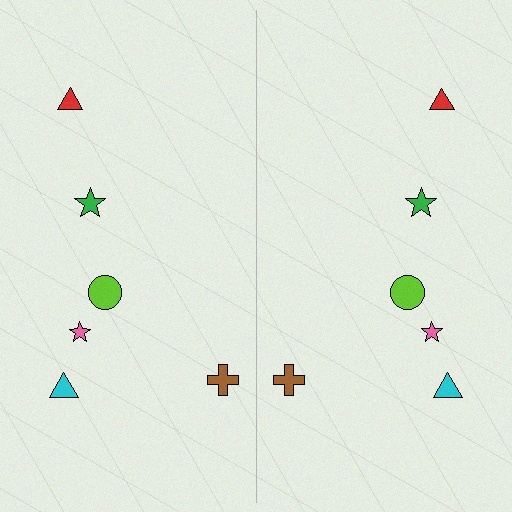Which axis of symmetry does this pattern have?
The pattern has a vertical axis of symmetry running through the center of the image.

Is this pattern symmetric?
Yes, this pattern has bilateral (reflection) symmetry.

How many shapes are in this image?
There are 12 shapes in this image.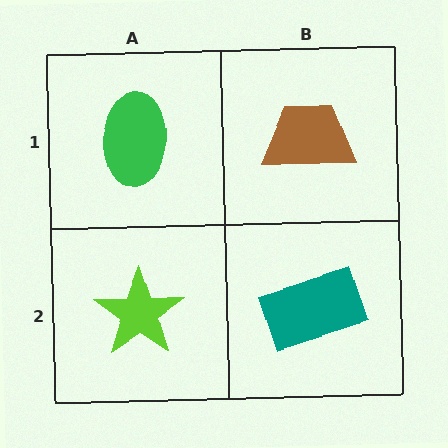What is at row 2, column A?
A lime star.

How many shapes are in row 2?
2 shapes.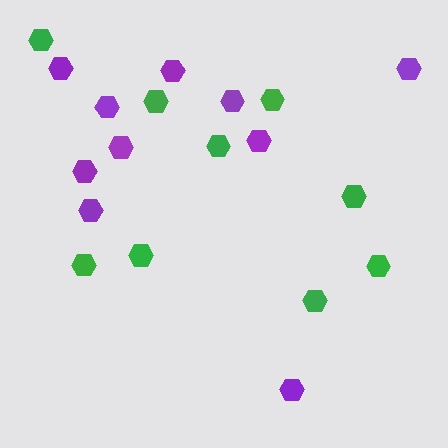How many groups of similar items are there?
There are 2 groups: one group of green hexagons (9) and one group of purple hexagons (10).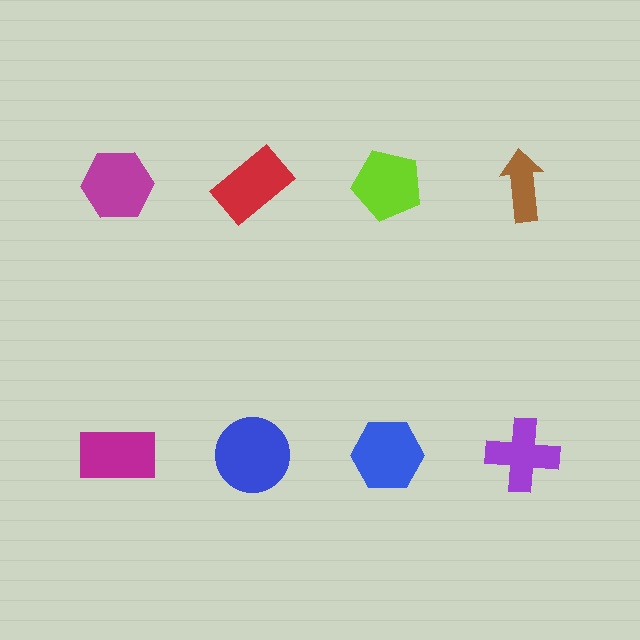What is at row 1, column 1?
A magenta hexagon.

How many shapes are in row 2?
4 shapes.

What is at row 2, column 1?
A magenta rectangle.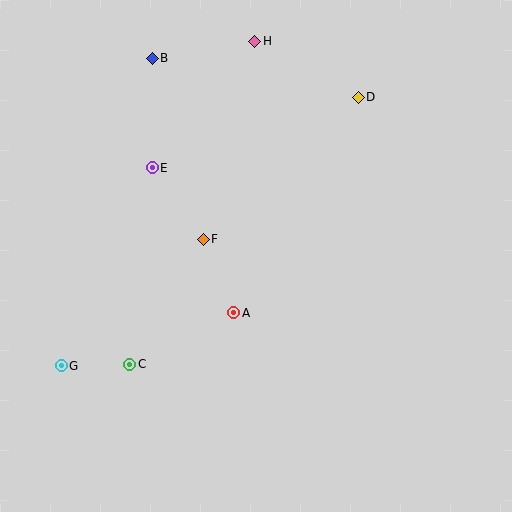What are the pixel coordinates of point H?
Point H is at (255, 41).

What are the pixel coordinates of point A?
Point A is at (234, 313).